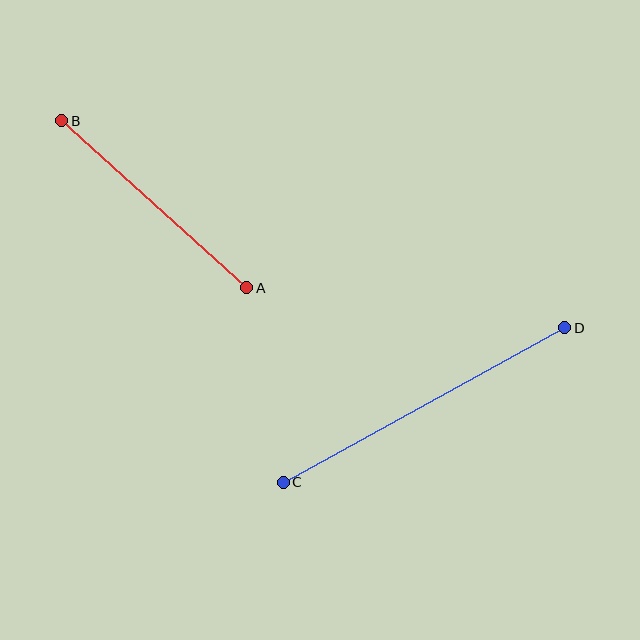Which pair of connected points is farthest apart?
Points C and D are farthest apart.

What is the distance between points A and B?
The distance is approximately 249 pixels.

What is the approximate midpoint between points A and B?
The midpoint is at approximately (154, 204) pixels.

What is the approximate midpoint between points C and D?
The midpoint is at approximately (424, 405) pixels.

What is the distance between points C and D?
The distance is approximately 321 pixels.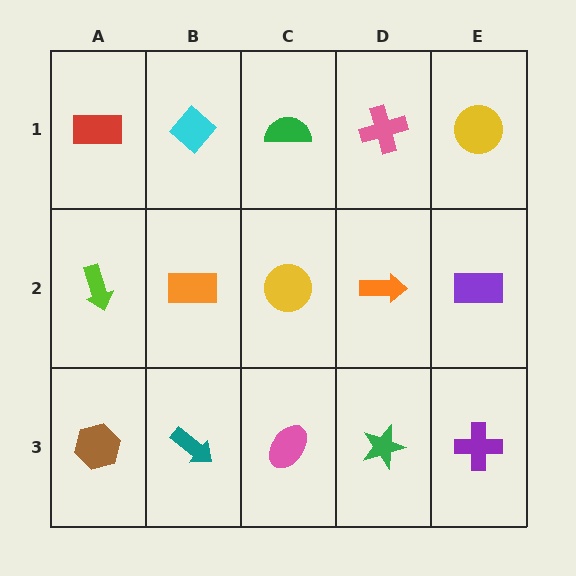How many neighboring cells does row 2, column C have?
4.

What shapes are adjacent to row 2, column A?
A red rectangle (row 1, column A), a brown hexagon (row 3, column A), an orange rectangle (row 2, column B).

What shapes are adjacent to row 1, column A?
A lime arrow (row 2, column A), a cyan diamond (row 1, column B).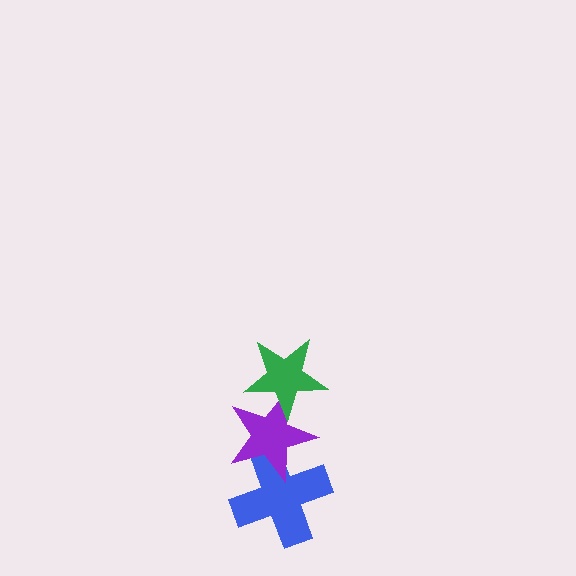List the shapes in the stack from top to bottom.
From top to bottom: the green star, the purple star, the blue cross.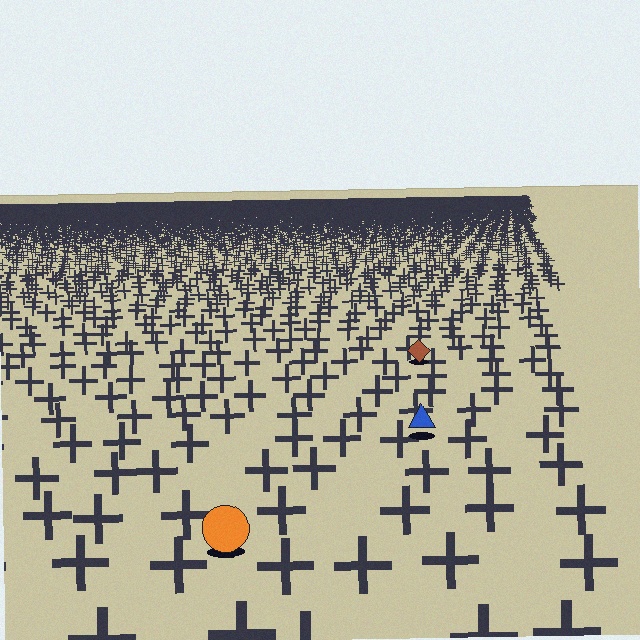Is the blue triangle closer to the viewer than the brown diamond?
Yes. The blue triangle is closer — you can tell from the texture gradient: the ground texture is coarser near it.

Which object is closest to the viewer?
The orange circle is closest. The texture marks near it are larger and more spread out.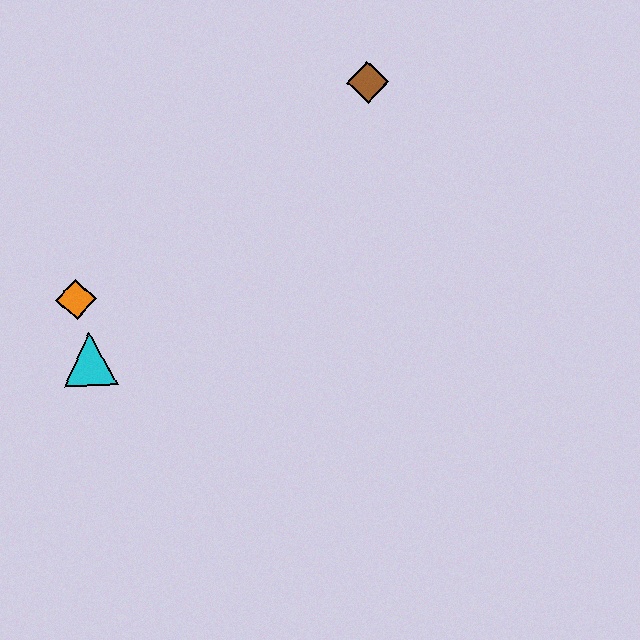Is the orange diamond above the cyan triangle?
Yes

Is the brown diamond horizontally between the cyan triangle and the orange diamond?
No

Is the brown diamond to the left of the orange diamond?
No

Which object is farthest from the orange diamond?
The brown diamond is farthest from the orange diamond.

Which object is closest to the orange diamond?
The cyan triangle is closest to the orange diamond.